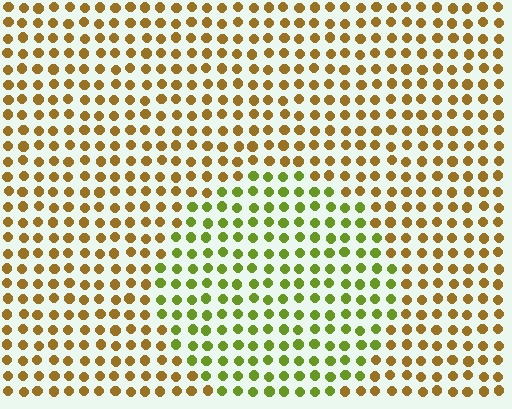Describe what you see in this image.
The image is filled with small brown elements in a uniform arrangement. A circle-shaped region is visible where the elements are tinted to a slightly different hue, forming a subtle color boundary.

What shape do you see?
I see a circle.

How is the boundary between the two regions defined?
The boundary is defined purely by a slight shift in hue (about 46 degrees). Spacing, size, and orientation are identical on both sides.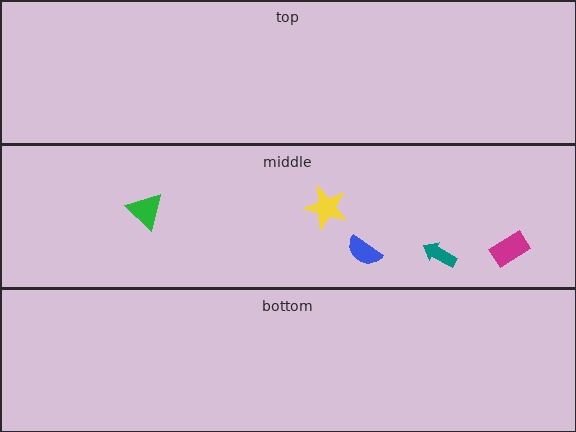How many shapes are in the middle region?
5.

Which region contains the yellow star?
The middle region.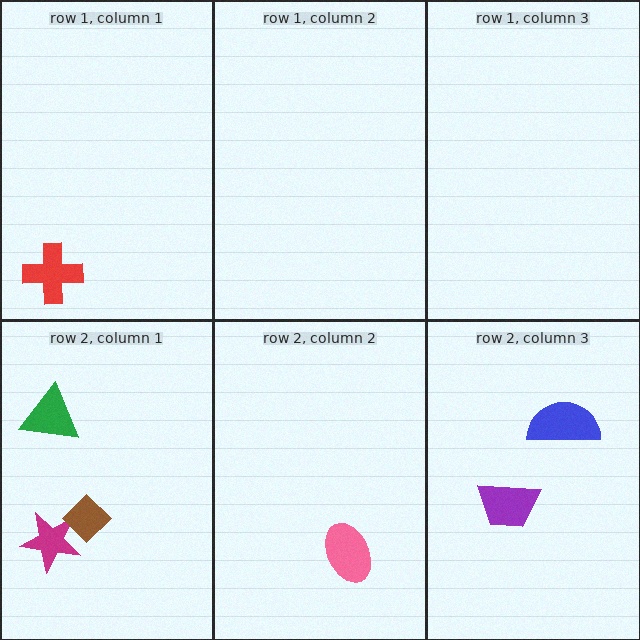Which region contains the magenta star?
The row 2, column 1 region.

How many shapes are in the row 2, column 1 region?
3.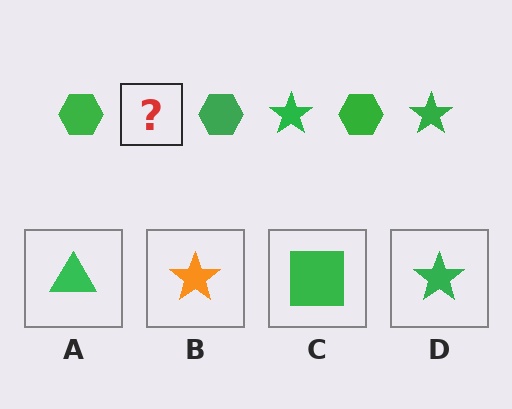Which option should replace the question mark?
Option D.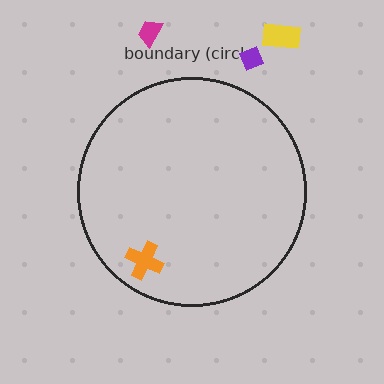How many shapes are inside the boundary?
1 inside, 3 outside.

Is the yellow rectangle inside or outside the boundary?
Outside.